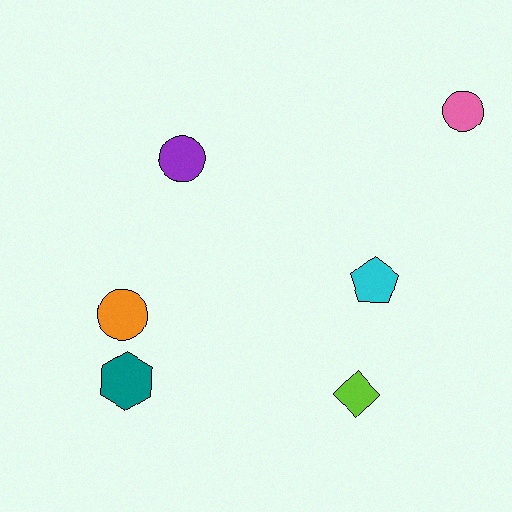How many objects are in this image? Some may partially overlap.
There are 6 objects.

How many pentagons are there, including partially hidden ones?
There is 1 pentagon.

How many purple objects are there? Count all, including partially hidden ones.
There is 1 purple object.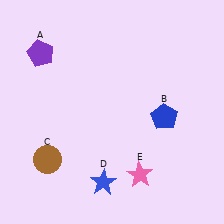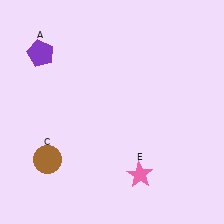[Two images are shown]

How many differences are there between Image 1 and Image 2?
There are 2 differences between the two images.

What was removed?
The blue pentagon (B), the blue star (D) were removed in Image 2.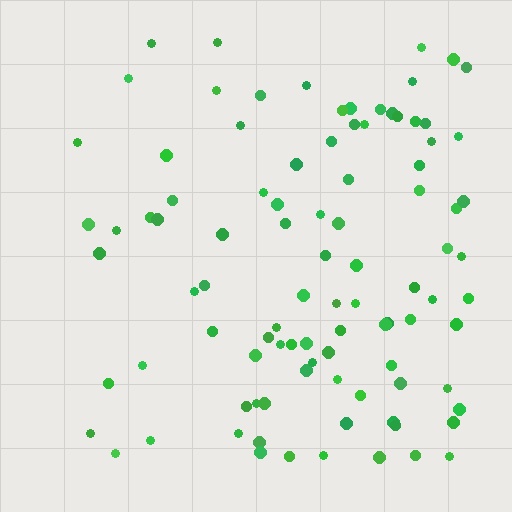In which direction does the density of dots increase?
From left to right, with the right side densest.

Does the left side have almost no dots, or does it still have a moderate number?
Still a moderate number, just noticeably fewer than the right.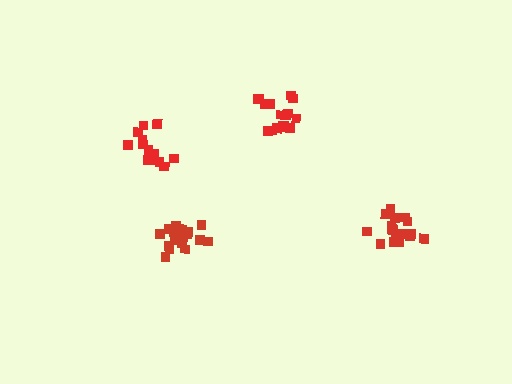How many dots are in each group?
Group 1: 16 dots, Group 2: 19 dots, Group 3: 19 dots, Group 4: 13 dots (67 total).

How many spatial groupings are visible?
There are 4 spatial groupings.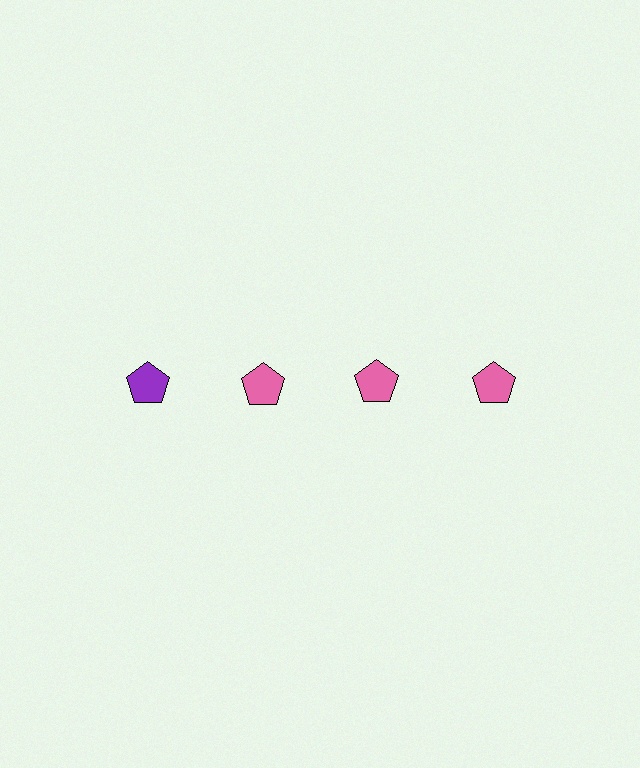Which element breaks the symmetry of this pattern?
The purple pentagon in the top row, leftmost column breaks the symmetry. All other shapes are pink pentagons.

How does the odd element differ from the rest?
It has a different color: purple instead of pink.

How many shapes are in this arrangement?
There are 4 shapes arranged in a grid pattern.